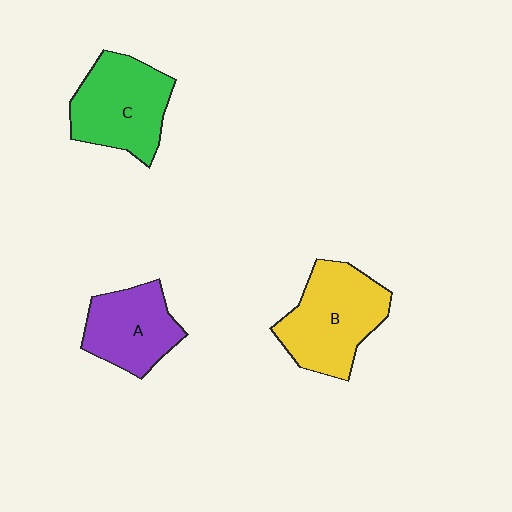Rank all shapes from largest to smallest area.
From largest to smallest: B (yellow), C (green), A (purple).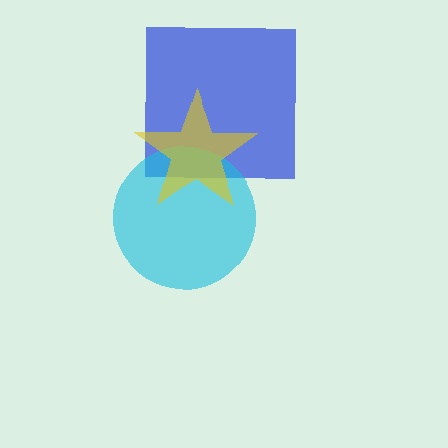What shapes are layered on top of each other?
The layered shapes are: a blue square, a cyan circle, a yellow star.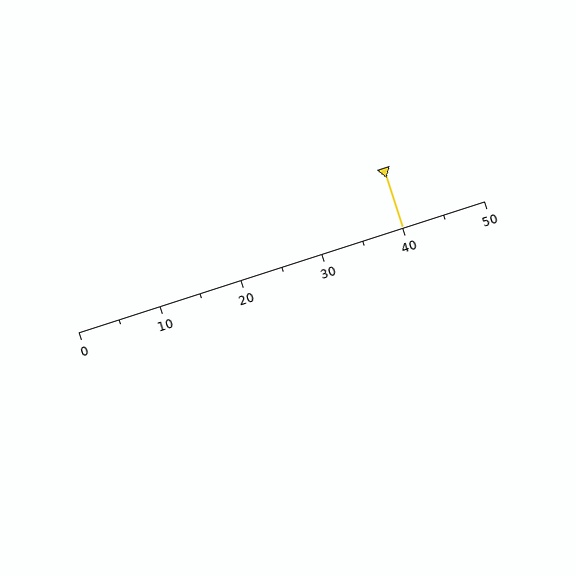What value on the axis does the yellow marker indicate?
The marker indicates approximately 40.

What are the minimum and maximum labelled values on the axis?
The axis runs from 0 to 50.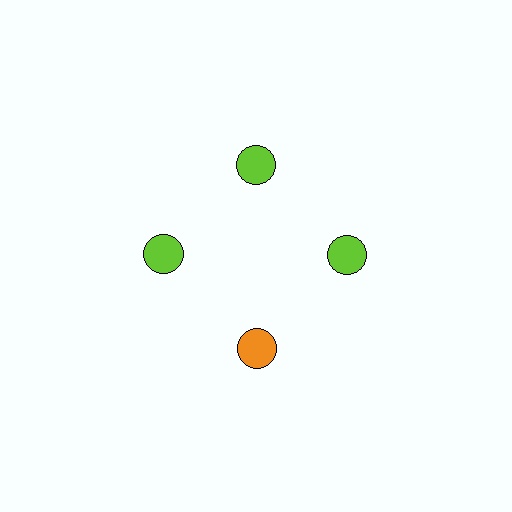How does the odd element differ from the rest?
It has a different color: orange instead of lime.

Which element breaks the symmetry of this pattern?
The orange circle at roughly the 6 o'clock position breaks the symmetry. All other shapes are lime circles.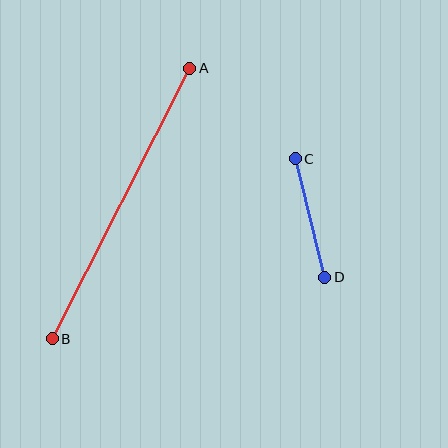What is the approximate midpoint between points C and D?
The midpoint is at approximately (310, 218) pixels.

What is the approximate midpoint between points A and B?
The midpoint is at approximately (121, 203) pixels.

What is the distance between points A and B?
The distance is approximately 303 pixels.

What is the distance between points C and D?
The distance is approximately 122 pixels.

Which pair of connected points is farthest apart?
Points A and B are farthest apart.